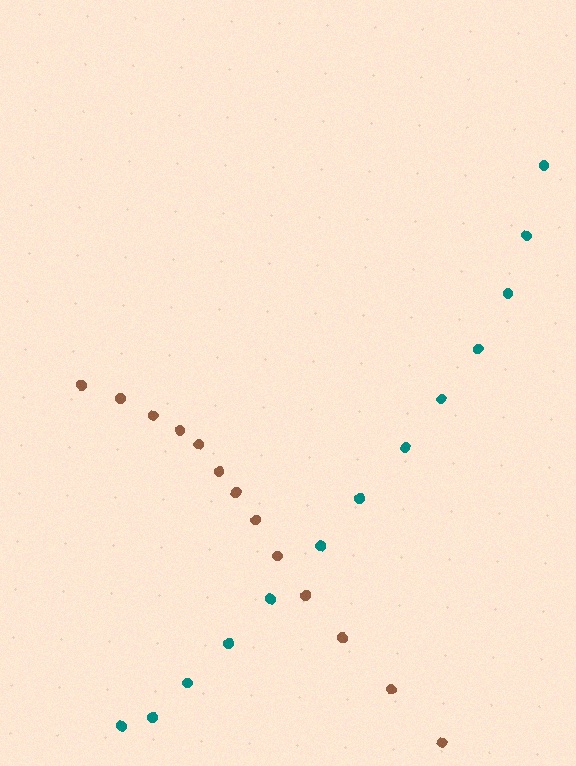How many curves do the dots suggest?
There are 2 distinct paths.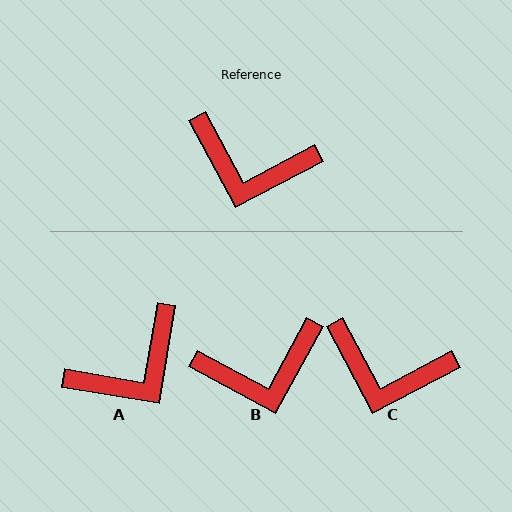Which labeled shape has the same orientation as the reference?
C.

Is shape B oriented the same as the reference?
No, it is off by about 33 degrees.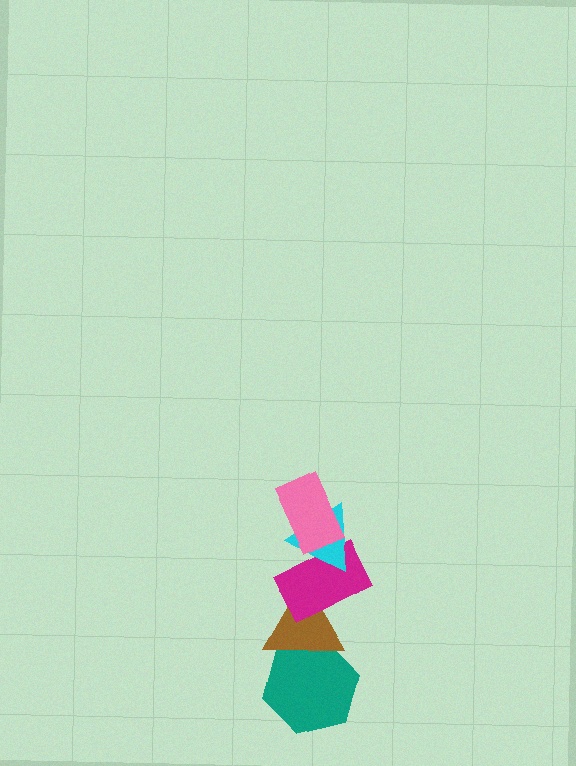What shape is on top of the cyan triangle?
The pink rectangle is on top of the cyan triangle.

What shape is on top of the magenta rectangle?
The cyan triangle is on top of the magenta rectangle.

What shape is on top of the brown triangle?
The magenta rectangle is on top of the brown triangle.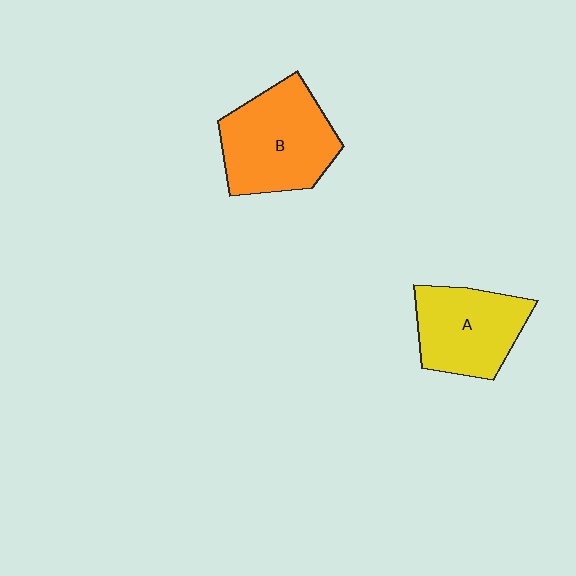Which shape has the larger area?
Shape B (orange).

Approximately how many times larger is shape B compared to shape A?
Approximately 1.2 times.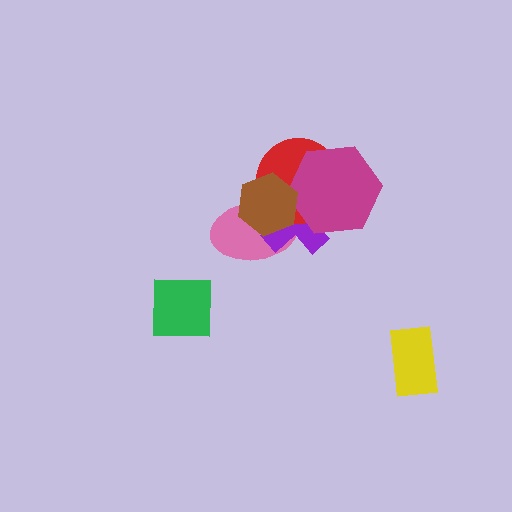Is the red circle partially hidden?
Yes, it is partially covered by another shape.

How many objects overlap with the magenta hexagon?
3 objects overlap with the magenta hexagon.